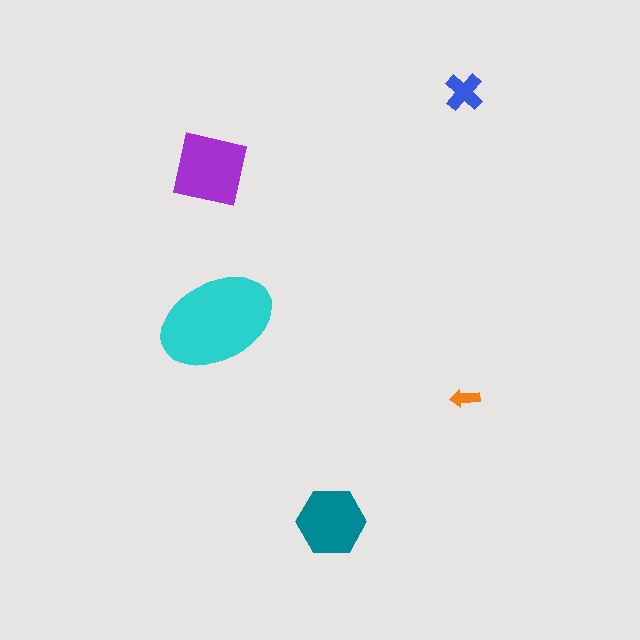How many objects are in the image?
There are 5 objects in the image.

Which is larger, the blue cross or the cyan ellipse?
The cyan ellipse.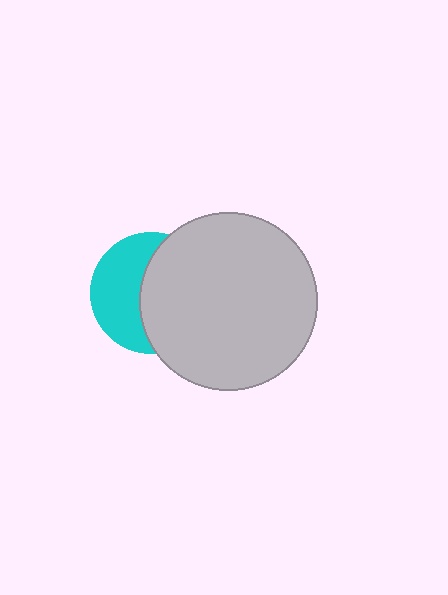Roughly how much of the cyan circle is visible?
About half of it is visible (roughly 45%).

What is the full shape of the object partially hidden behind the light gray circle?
The partially hidden object is a cyan circle.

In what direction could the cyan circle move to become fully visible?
The cyan circle could move left. That would shift it out from behind the light gray circle entirely.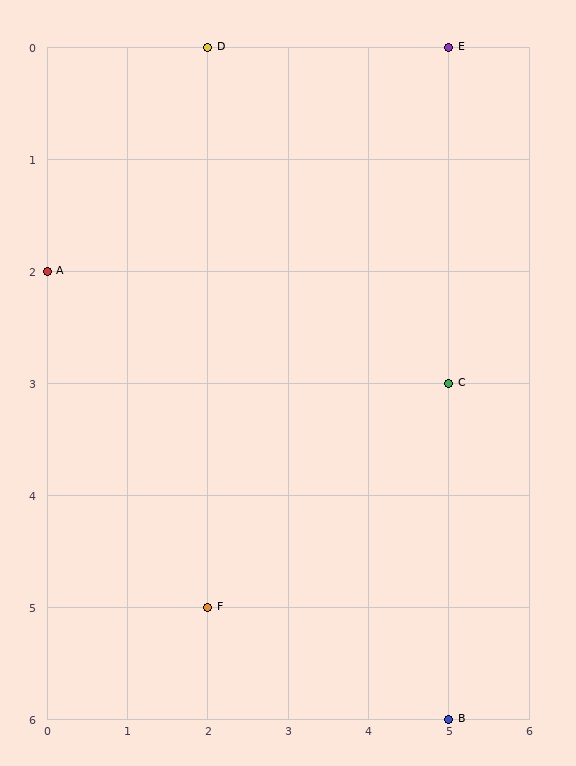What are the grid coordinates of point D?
Point D is at grid coordinates (2, 0).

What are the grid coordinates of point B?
Point B is at grid coordinates (5, 6).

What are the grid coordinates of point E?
Point E is at grid coordinates (5, 0).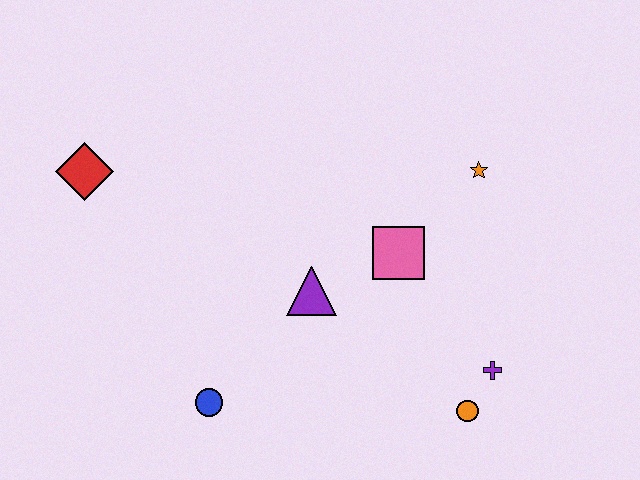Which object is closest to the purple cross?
The orange circle is closest to the purple cross.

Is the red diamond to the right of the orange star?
No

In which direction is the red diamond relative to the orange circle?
The red diamond is to the left of the orange circle.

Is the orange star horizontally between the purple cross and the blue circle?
Yes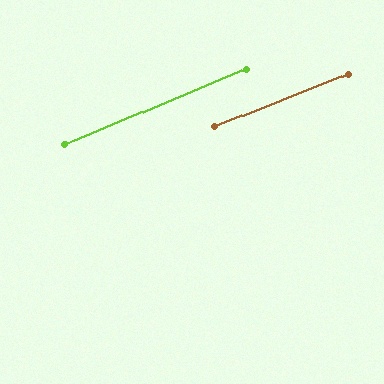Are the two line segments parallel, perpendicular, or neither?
Parallel — their directions differ by only 1.1°.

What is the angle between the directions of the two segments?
Approximately 1 degree.